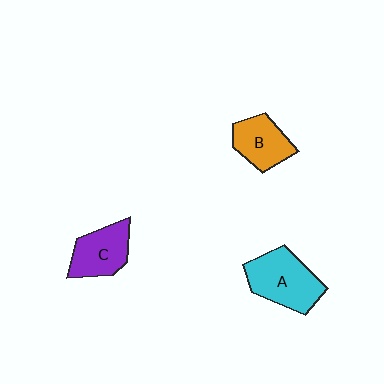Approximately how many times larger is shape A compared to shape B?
Approximately 1.4 times.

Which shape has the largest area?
Shape A (cyan).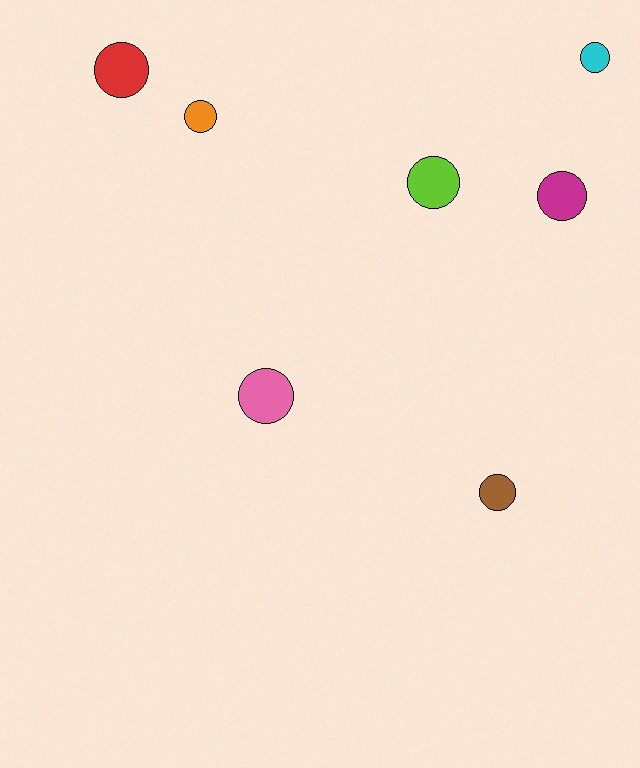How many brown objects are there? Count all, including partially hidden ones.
There is 1 brown object.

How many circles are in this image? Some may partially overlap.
There are 7 circles.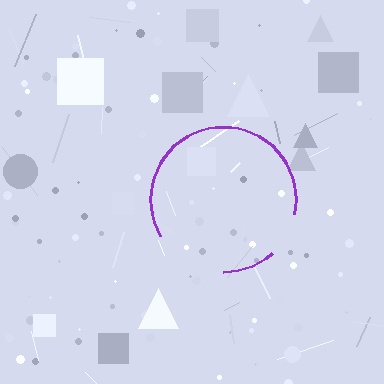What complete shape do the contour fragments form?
The contour fragments form a circle.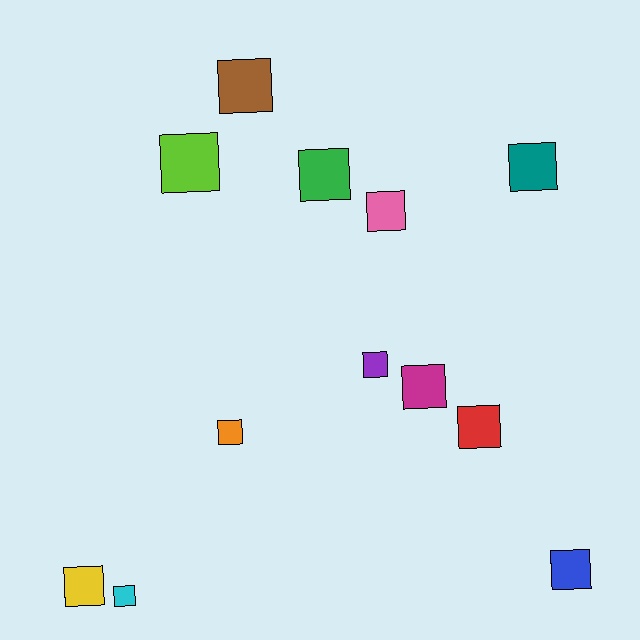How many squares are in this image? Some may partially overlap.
There are 12 squares.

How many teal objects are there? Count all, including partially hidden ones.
There is 1 teal object.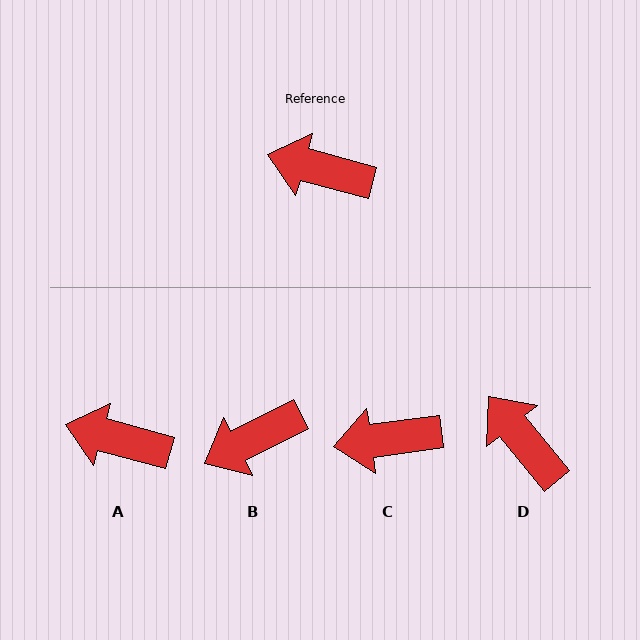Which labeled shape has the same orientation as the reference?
A.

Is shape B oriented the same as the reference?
No, it is off by about 42 degrees.